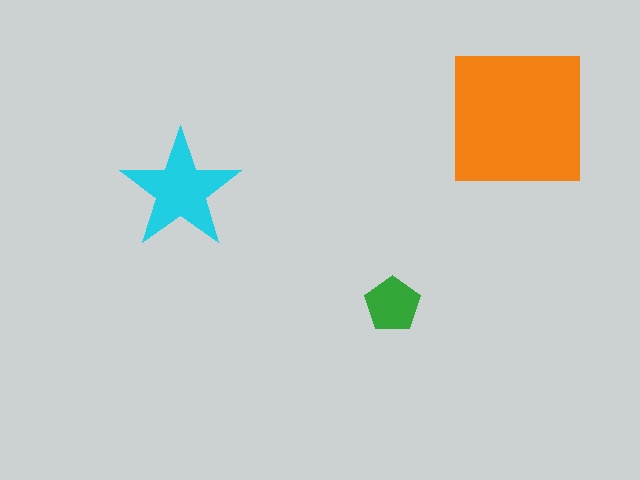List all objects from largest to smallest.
The orange square, the cyan star, the green pentagon.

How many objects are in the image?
There are 3 objects in the image.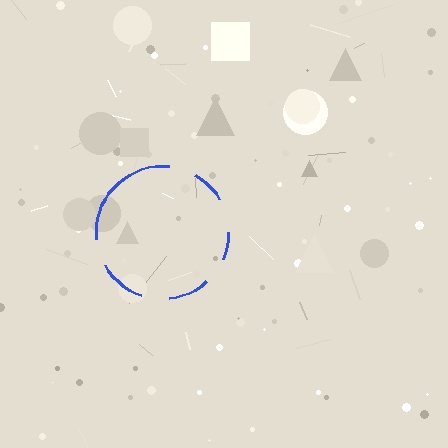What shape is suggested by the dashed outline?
The dashed outline suggests a circle.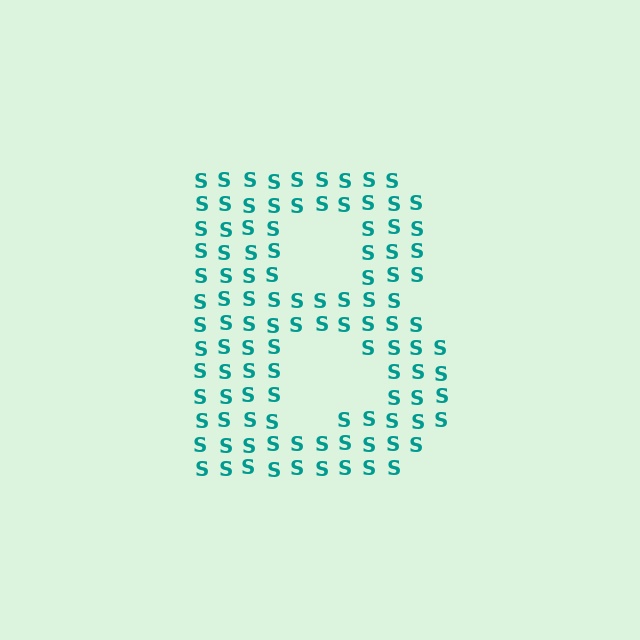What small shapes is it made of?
It is made of small letter S's.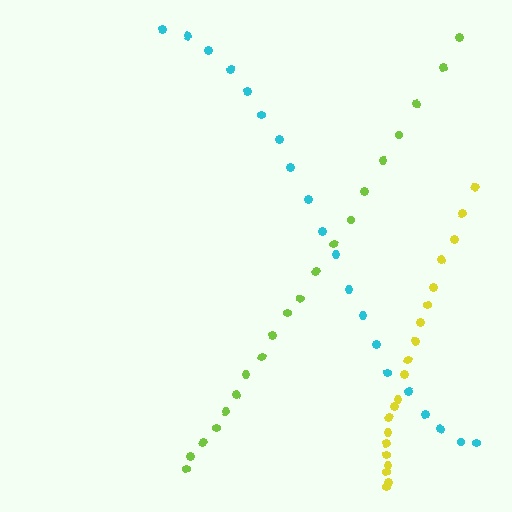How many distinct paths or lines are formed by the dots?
There are 3 distinct paths.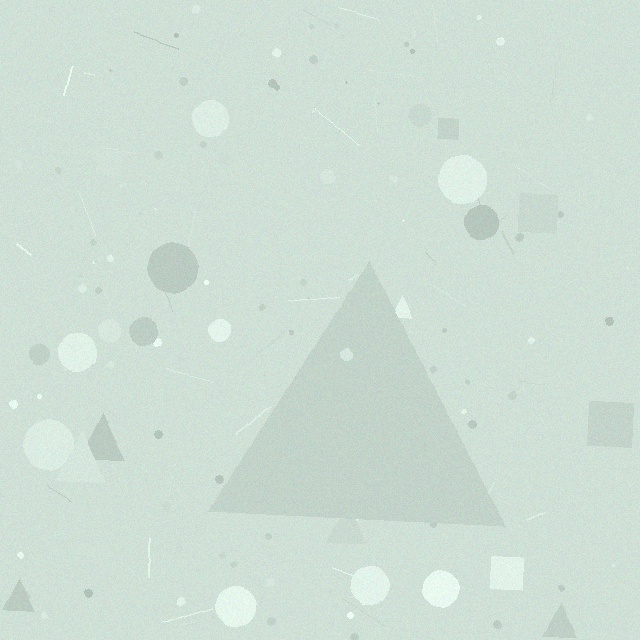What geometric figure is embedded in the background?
A triangle is embedded in the background.